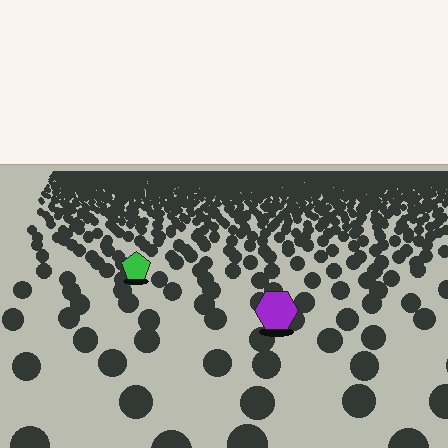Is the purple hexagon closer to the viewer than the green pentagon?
Yes. The purple hexagon is closer — you can tell from the texture gradient: the ground texture is coarser near it.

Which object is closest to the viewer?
The purple hexagon is closest. The texture marks near it are larger and more spread out.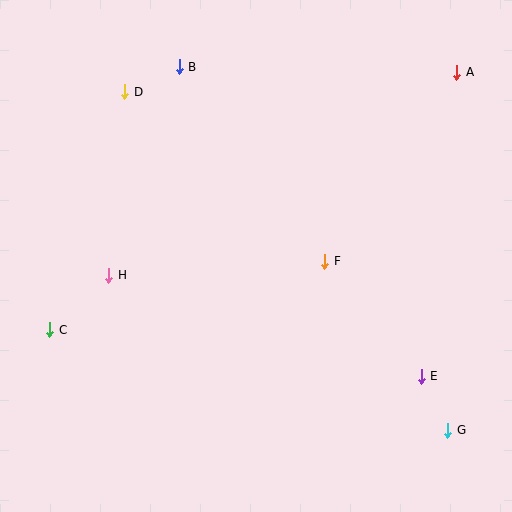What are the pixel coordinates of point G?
Point G is at (448, 430).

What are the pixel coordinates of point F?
Point F is at (325, 261).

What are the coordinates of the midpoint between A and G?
The midpoint between A and G is at (452, 251).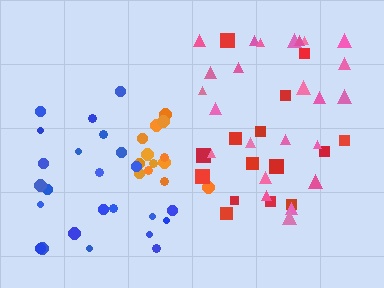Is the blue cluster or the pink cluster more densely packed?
Blue.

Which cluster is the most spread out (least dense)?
Red.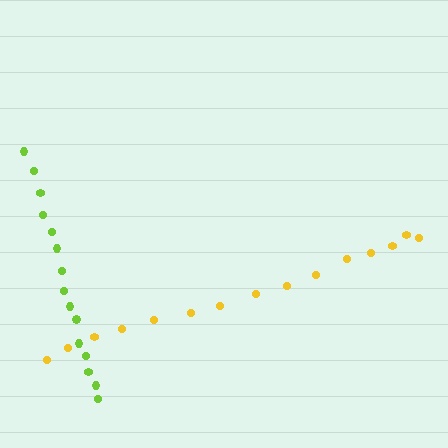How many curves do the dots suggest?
There are 2 distinct paths.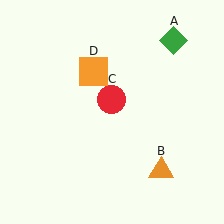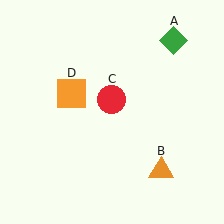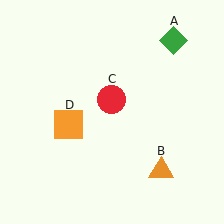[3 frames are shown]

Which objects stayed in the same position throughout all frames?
Green diamond (object A) and orange triangle (object B) and red circle (object C) remained stationary.